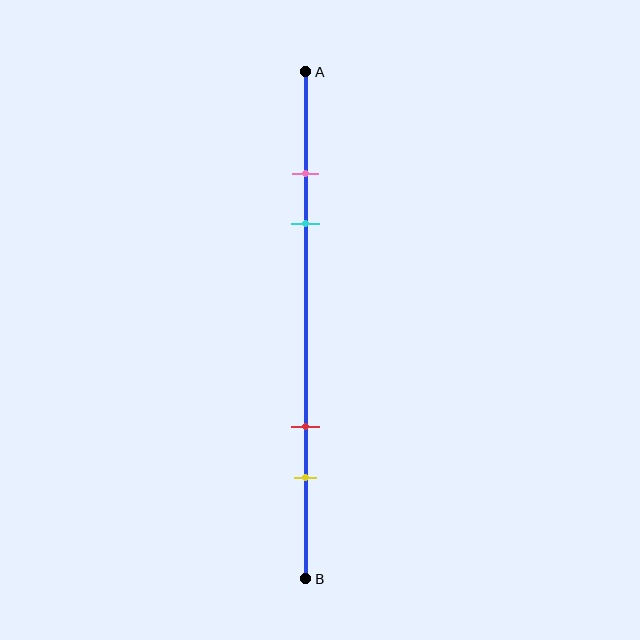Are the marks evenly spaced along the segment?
No, the marks are not evenly spaced.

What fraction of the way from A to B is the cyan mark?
The cyan mark is approximately 30% (0.3) of the way from A to B.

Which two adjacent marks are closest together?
The pink and cyan marks are the closest adjacent pair.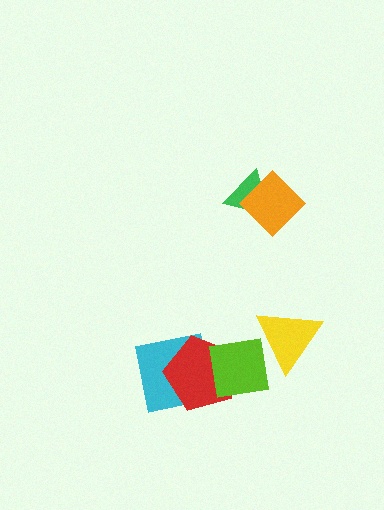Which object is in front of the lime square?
The yellow triangle is in front of the lime square.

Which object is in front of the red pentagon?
The lime square is in front of the red pentagon.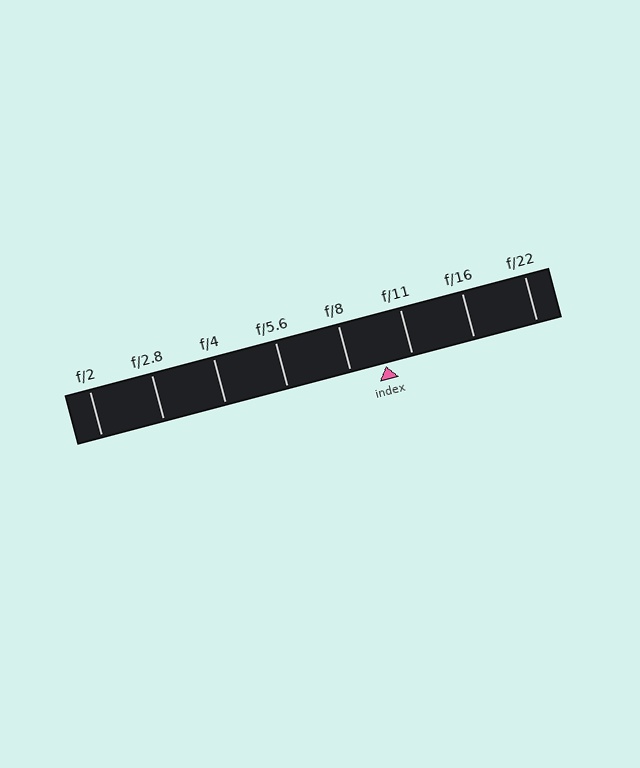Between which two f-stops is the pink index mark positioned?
The index mark is between f/8 and f/11.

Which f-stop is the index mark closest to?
The index mark is closest to f/11.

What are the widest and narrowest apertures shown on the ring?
The widest aperture shown is f/2 and the narrowest is f/22.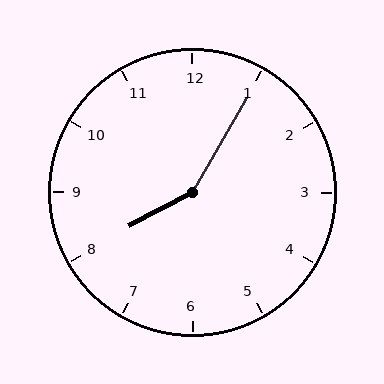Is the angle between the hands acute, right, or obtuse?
It is obtuse.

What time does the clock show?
8:05.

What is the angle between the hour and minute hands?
Approximately 148 degrees.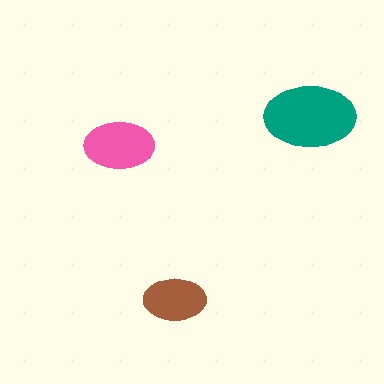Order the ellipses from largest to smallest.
the teal one, the pink one, the brown one.